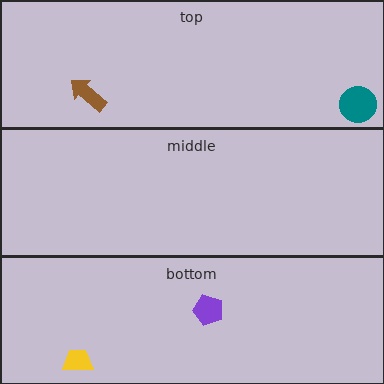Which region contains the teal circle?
The top region.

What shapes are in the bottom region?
The yellow trapezoid, the purple pentagon.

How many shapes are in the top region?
2.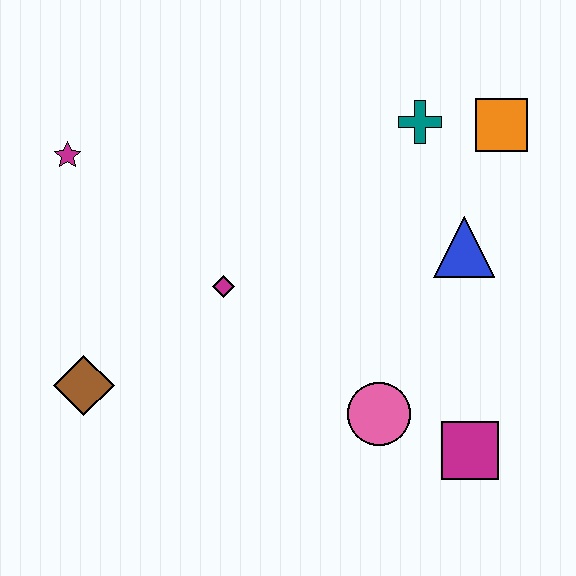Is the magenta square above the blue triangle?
No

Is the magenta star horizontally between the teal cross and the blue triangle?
No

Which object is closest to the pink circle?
The magenta square is closest to the pink circle.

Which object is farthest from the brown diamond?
The orange square is farthest from the brown diamond.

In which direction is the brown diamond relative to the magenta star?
The brown diamond is below the magenta star.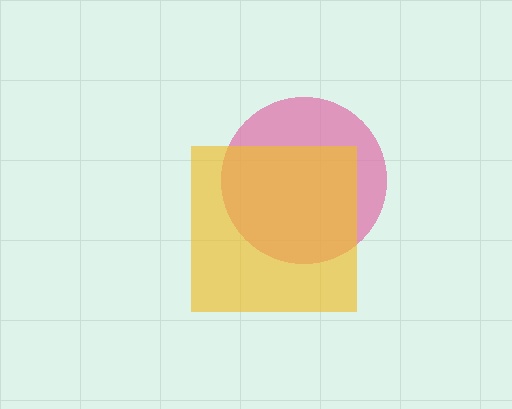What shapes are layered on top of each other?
The layered shapes are: a pink circle, a yellow square.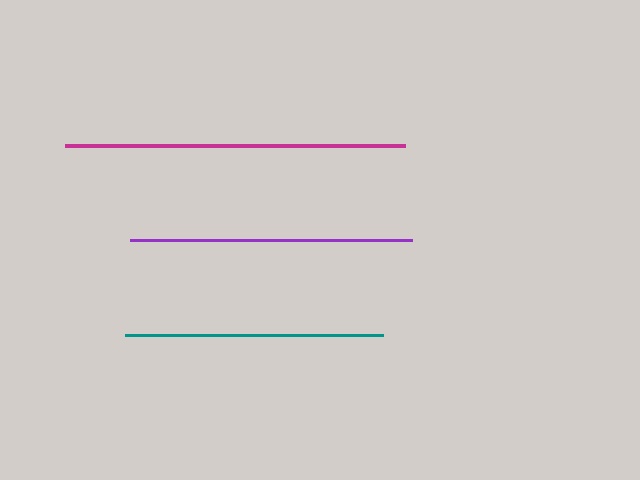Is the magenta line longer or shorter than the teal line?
The magenta line is longer than the teal line.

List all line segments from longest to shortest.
From longest to shortest: magenta, purple, teal.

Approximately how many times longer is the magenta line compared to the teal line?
The magenta line is approximately 1.3 times the length of the teal line.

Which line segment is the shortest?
The teal line is the shortest at approximately 258 pixels.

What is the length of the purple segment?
The purple segment is approximately 283 pixels long.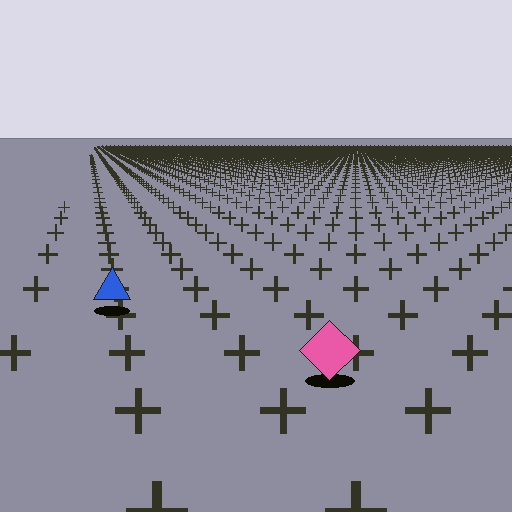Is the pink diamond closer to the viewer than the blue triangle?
Yes. The pink diamond is closer — you can tell from the texture gradient: the ground texture is coarser near it.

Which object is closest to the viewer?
The pink diamond is closest. The texture marks near it are larger and more spread out.